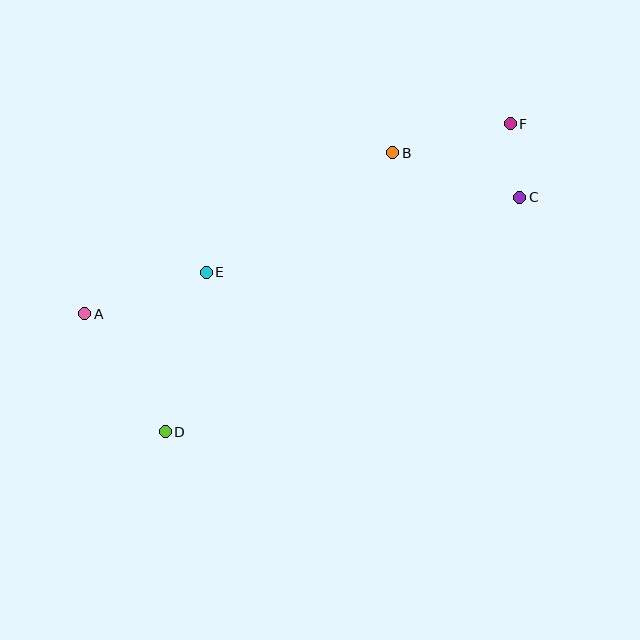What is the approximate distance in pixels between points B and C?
The distance between B and C is approximately 134 pixels.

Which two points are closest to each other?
Points C and F are closest to each other.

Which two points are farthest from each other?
Points A and F are farthest from each other.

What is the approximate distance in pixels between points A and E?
The distance between A and E is approximately 128 pixels.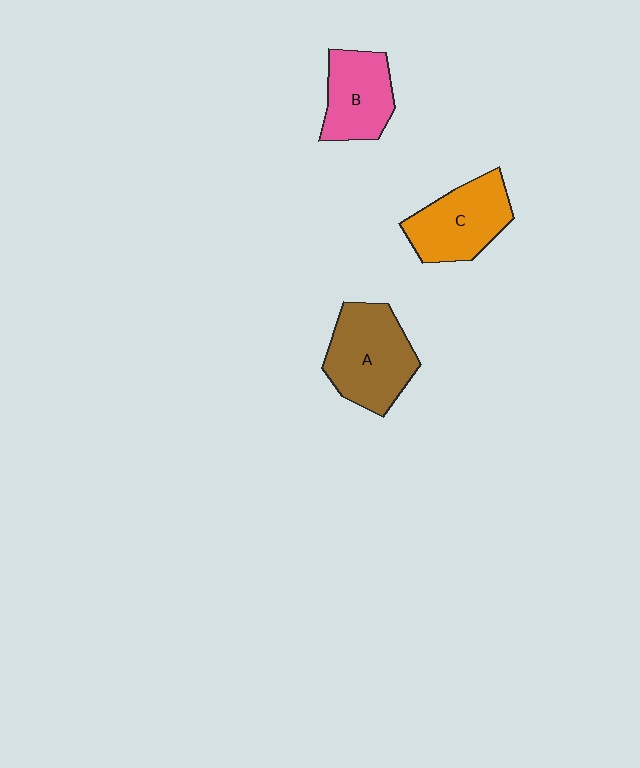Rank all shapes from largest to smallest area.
From largest to smallest: A (brown), C (orange), B (pink).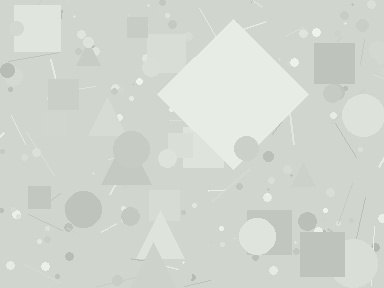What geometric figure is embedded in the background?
A diamond is embedded in the background.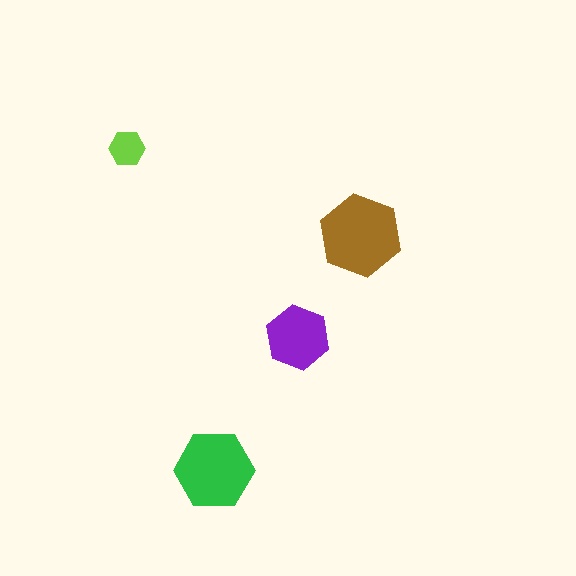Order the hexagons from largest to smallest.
the brown one, the green one, the purple one, the lime one.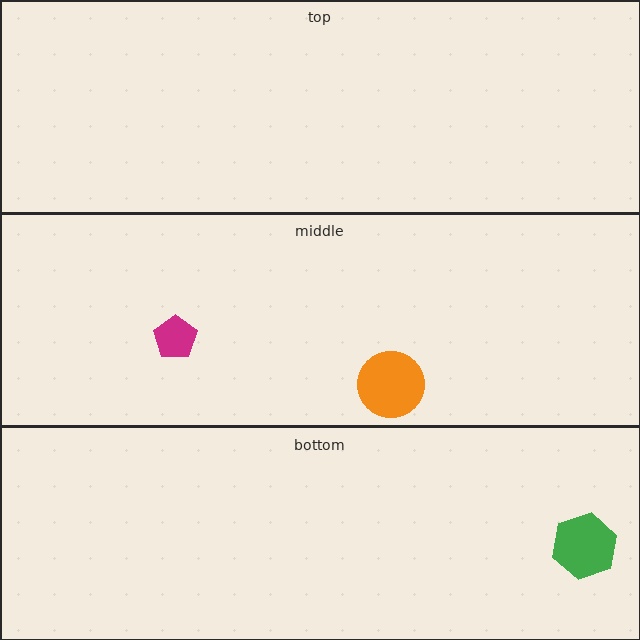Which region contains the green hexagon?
The bottom region.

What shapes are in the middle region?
The magenta pentagon, the orange circle.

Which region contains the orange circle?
The middle region.